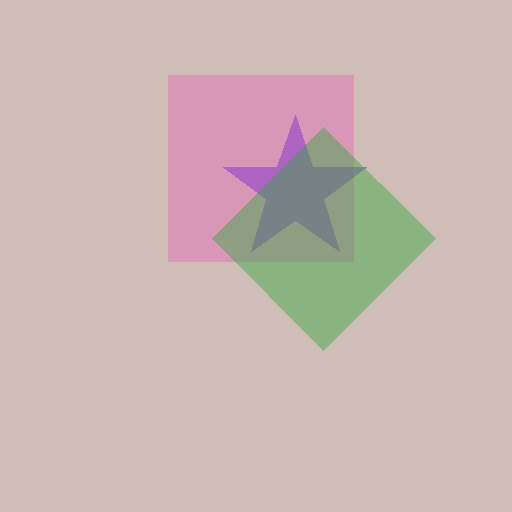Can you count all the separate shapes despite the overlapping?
Yes, there are 3 separate shapes.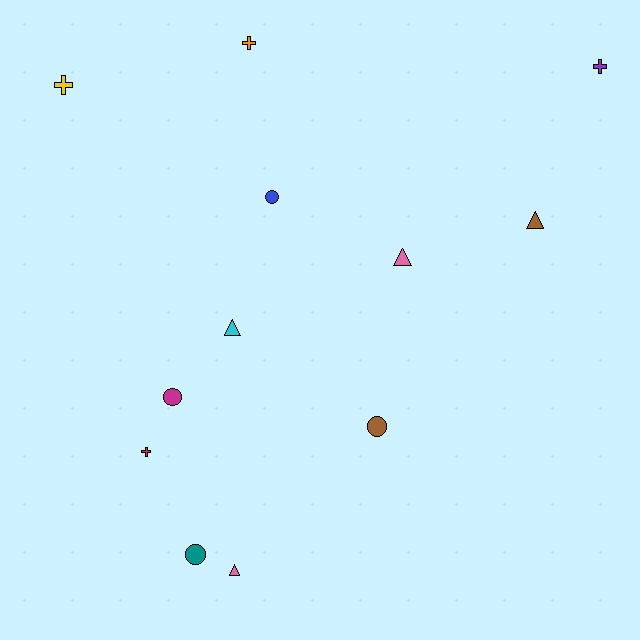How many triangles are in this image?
There are 4 triangles.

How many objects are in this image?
There are 12 objects.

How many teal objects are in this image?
There is 1 teal object.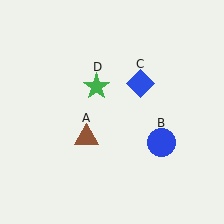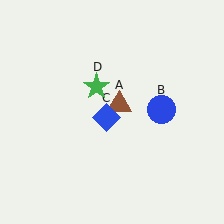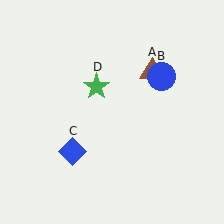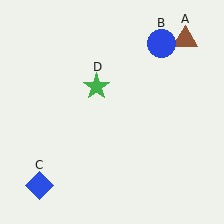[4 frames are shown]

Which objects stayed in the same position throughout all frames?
Green star (object D) remained stationary.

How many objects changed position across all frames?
3 objects changed position: brown triangle (object A), blue circle (object B), blue diamond (object C).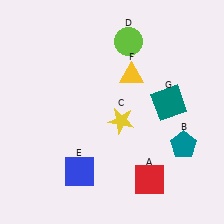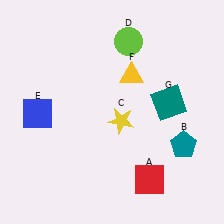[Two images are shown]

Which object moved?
The blue square (E) moved up.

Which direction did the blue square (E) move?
The blue square (E) moved up.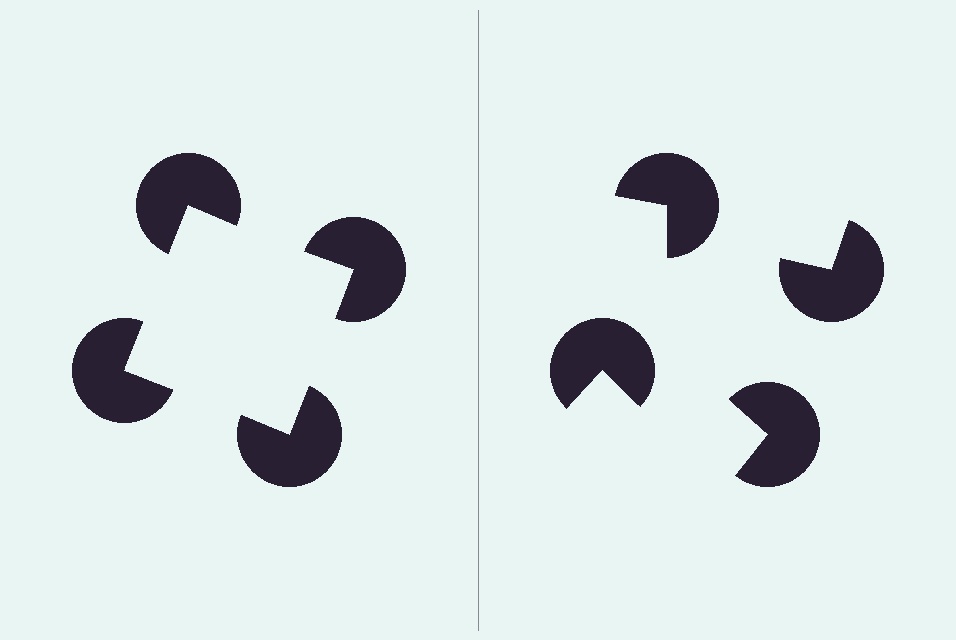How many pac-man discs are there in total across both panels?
8 — 4 on each side.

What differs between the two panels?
The pac-man discs are positioned identically on both sides; only the wedge orientations differ. On the left they align to a square; on the right they are misaligned.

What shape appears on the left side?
An illusory square.